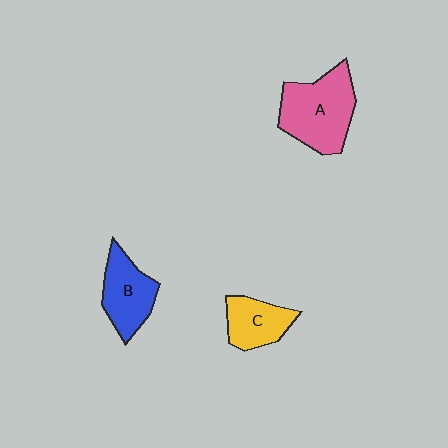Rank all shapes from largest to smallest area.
From largest to smallest: A (pink), B (blue), C (yellow).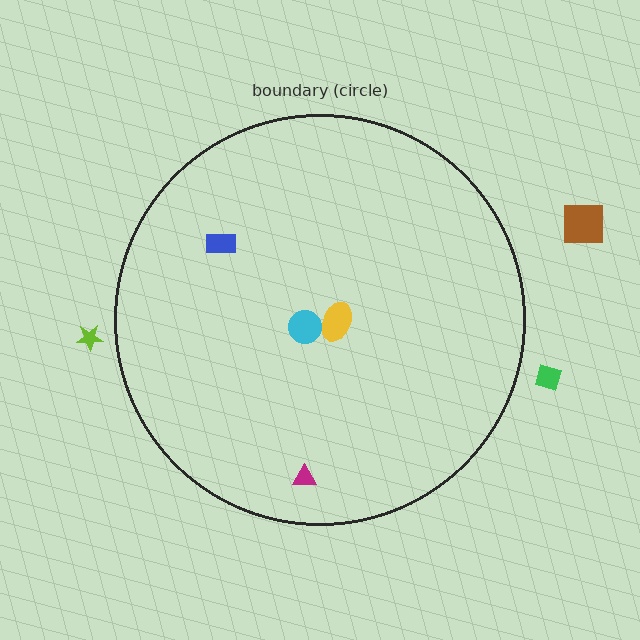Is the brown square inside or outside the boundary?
Outside.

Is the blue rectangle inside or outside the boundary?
Inside.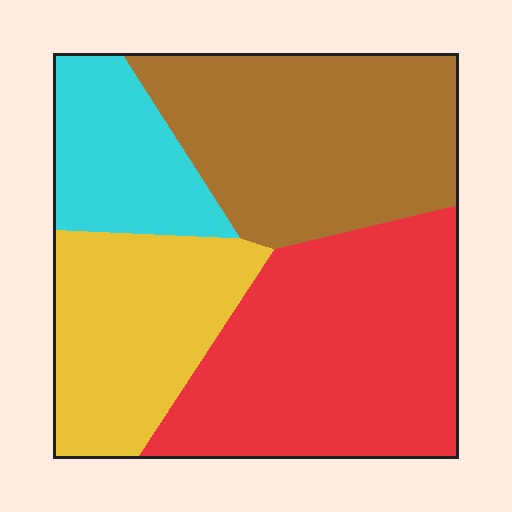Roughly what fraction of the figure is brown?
Brown takes up about one third (1/3) of the figure.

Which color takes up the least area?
Cyan, at roughly 15%.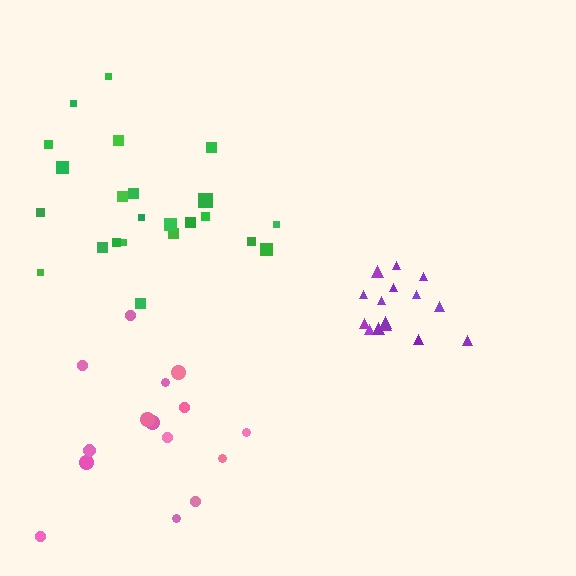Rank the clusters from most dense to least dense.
purple, green, pink.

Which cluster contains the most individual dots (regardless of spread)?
Green (23).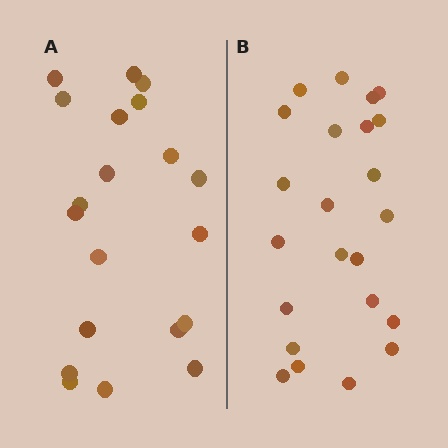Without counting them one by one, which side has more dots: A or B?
Region B (the right region) has more dots.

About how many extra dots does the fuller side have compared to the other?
Region B has just a few more — roughly 2 or 3 more dots than region A.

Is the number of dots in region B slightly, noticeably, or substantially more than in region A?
Region B has only slightly more — the two regions are fairly close. The ratio is roughly 1.1 to 1.